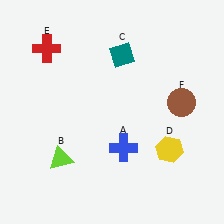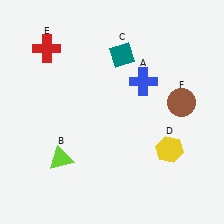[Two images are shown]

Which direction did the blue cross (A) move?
The blue cross (A) moved up.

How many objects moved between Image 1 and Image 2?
1 object moved between the two images.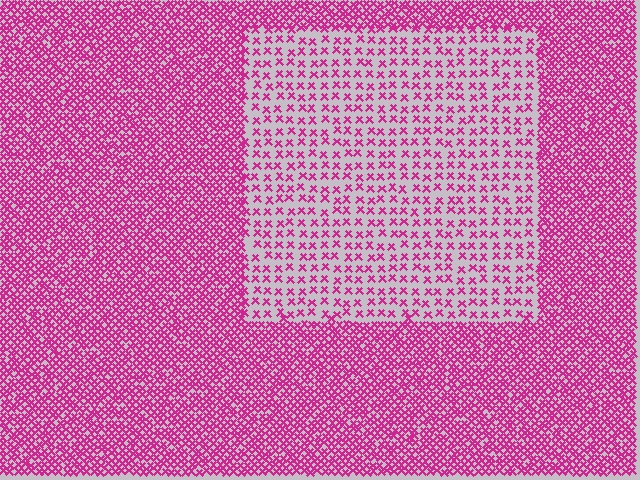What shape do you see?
I see a rectangle.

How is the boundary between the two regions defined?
The boundary is defined by a change in element density (approximately 2.7x ratio). All elements are the same color, size, and shape.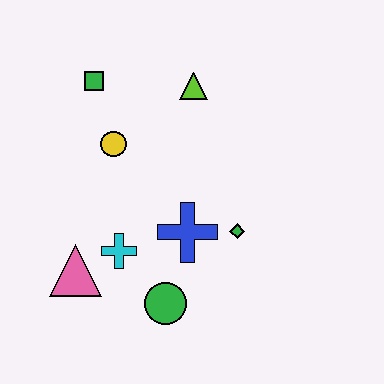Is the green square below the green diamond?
No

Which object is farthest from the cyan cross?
The lime triangle is farthest from the cyan cross.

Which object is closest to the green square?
The yellow circle is closest to the green square.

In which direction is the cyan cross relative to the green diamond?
The cyan cross is to the left of the green diamond.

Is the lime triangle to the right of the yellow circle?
Yes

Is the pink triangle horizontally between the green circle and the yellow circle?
No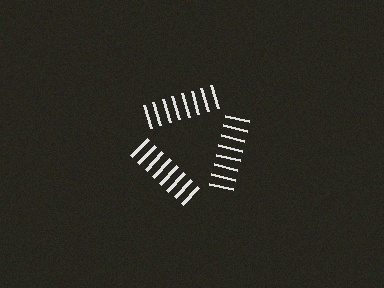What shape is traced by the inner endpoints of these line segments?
An illusory triangle — the line segments terminate on its edges but no continuous stroke is drawn.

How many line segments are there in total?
24 — 8 along each of the 3 edges.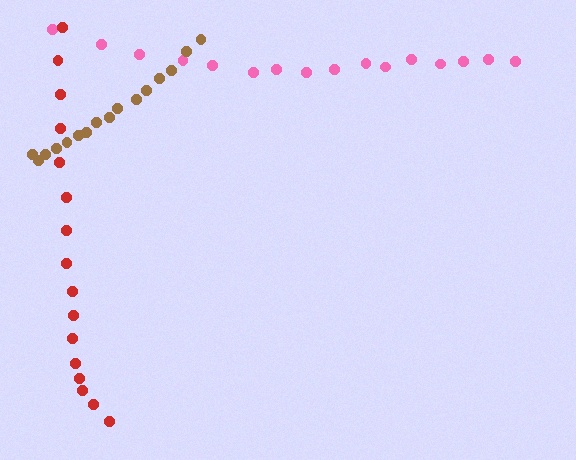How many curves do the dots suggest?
There are 3 distinct paths.